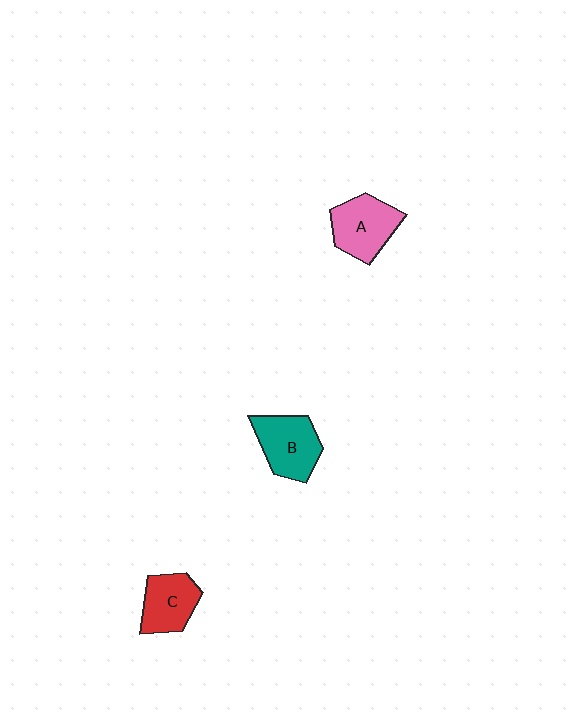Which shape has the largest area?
Shape B (teal).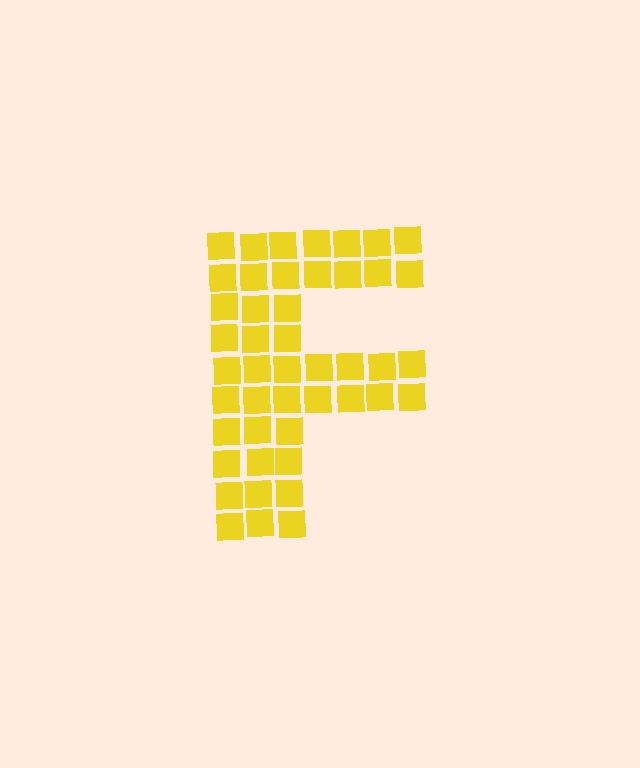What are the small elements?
The small elements are squares.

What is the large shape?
The large shape is the letter F.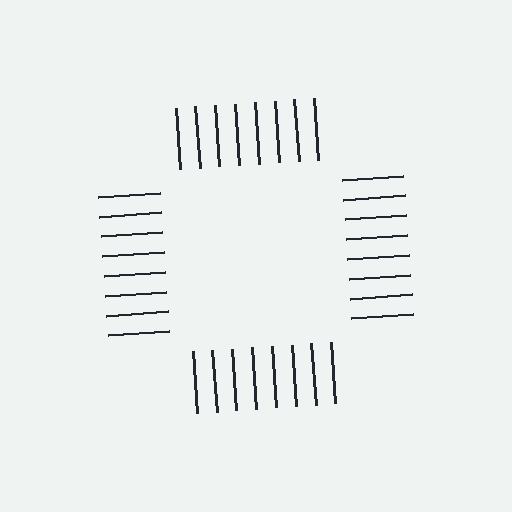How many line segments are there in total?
32 — 8 along each of the 4 edges.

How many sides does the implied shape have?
4 sides — the line-ends trace a square.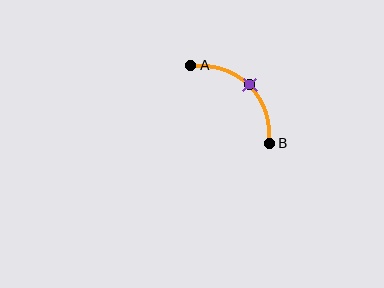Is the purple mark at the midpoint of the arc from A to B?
Yes. The purple mark lies on the arc at equal arc-length from both A and B — it is the arc midpoint.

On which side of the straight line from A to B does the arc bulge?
The arc bulges above and to the right of the straight line connecting A and B.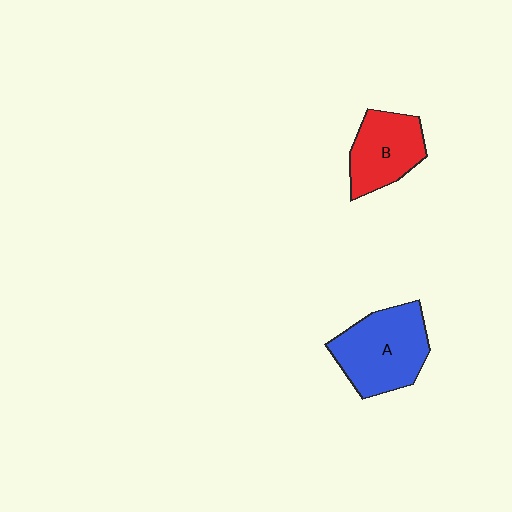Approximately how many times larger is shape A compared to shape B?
Approximately 1.4 times.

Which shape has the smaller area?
Shape B (red).